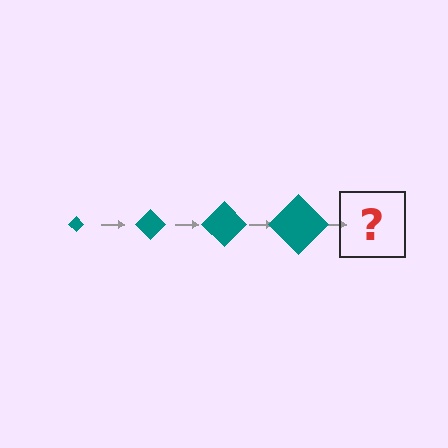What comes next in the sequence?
The next element should be a teal diamond, larger than the previous one.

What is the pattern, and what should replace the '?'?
The pattern is that the diamond gets progressively larger each step. The '?' should be a teal diamond, larger than the previous one.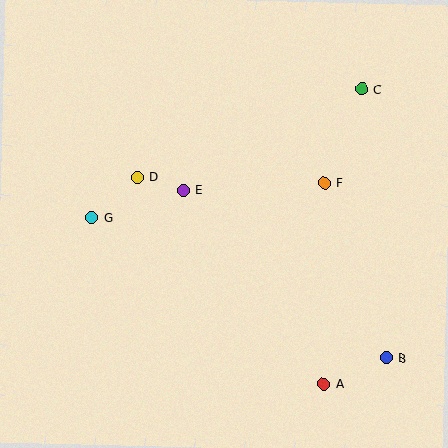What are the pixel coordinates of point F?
Point F is at (324, 183).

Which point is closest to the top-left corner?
Point D is closest to the top-left corner.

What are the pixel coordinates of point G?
Point G is at (92, 218).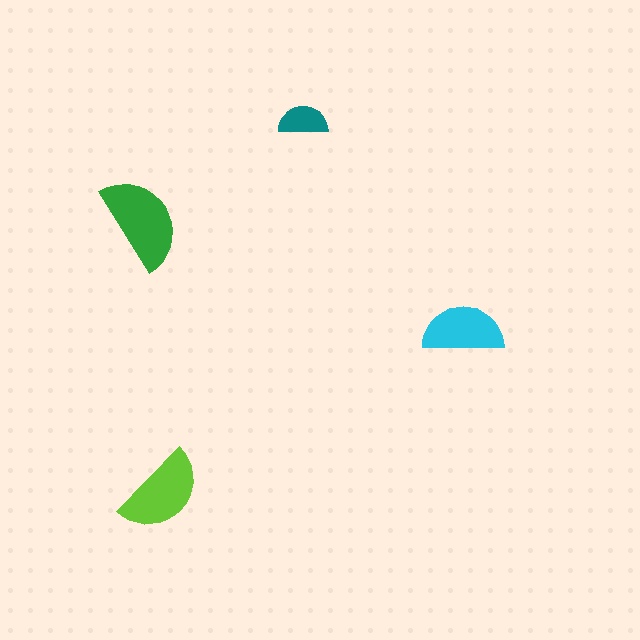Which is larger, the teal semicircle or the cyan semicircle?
The cyan one.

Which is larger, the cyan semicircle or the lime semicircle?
The lime one.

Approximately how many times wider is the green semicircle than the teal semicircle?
About 2 times wider.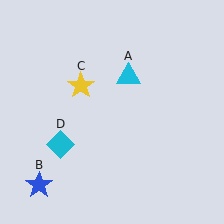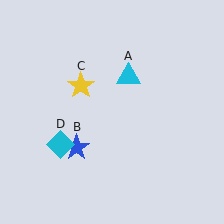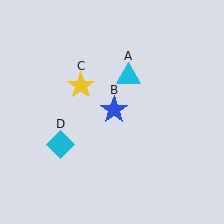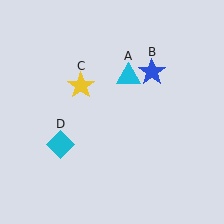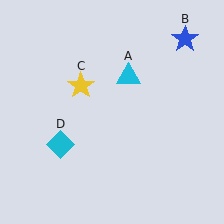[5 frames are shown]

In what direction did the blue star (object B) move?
The blue star (object B) moved up and to the right.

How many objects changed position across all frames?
1 object changed position: blue star (object B).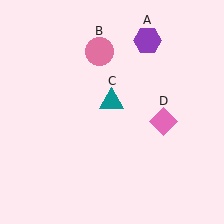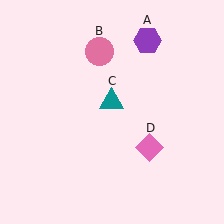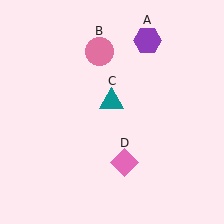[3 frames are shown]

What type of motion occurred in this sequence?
The pink diamond (object D) rotated clockwise around the center of the scene.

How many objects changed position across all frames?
1 object changed position: pink diamond (object D).